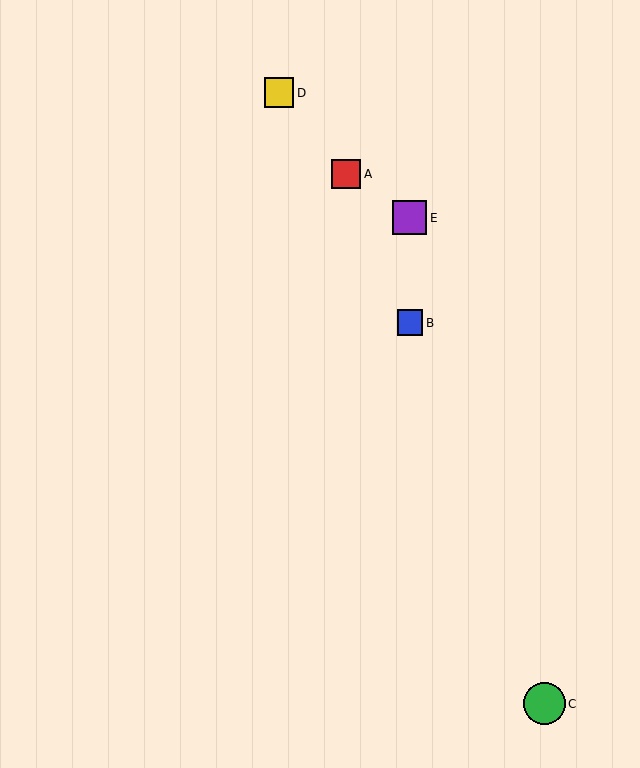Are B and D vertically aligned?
No, B is at x≈410 and D is at x≈279.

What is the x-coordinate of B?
Object B is at x≈410.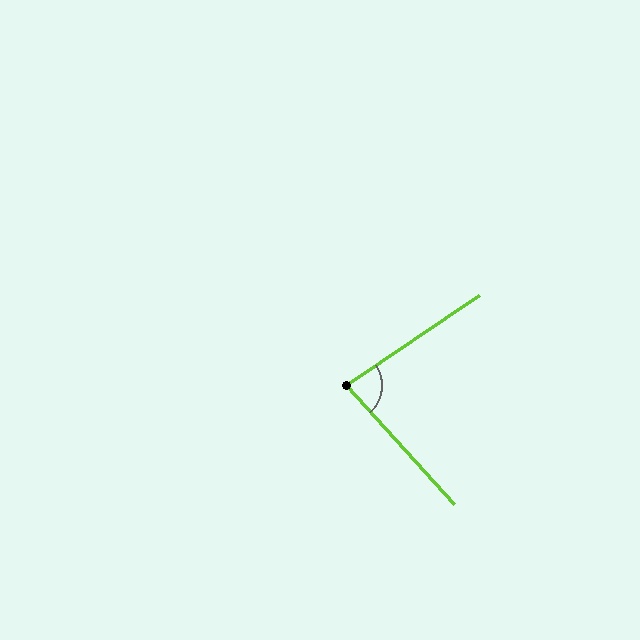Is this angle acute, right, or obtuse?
It is acute.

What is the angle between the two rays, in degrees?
Approximately 82 degrees.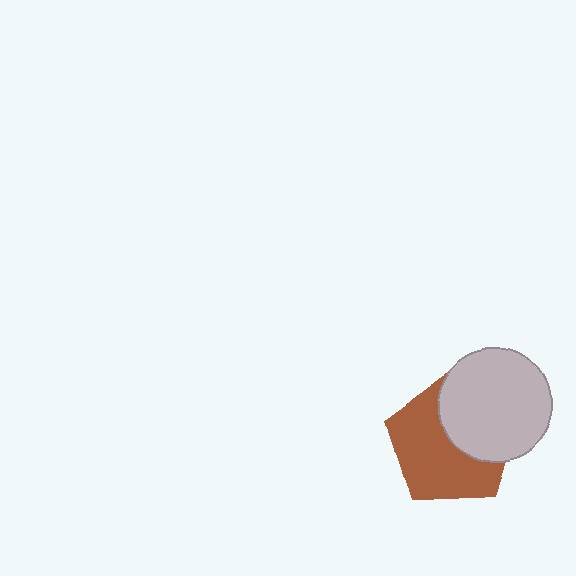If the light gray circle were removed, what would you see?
You would see the complete brown pentagon.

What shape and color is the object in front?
The object in front is a light gray circle.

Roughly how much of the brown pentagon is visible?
About half of it is visible (roughly 61%).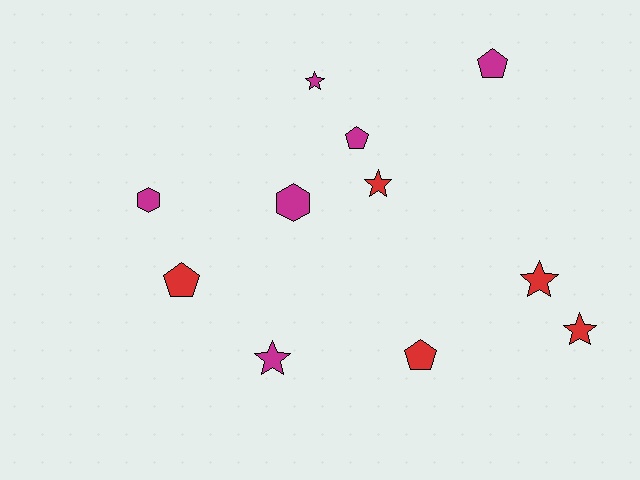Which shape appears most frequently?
Star, with 5 objects.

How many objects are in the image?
There are 11 objects.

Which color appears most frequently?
Magenta, with 6 objects.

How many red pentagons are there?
There are 2 red pentagons.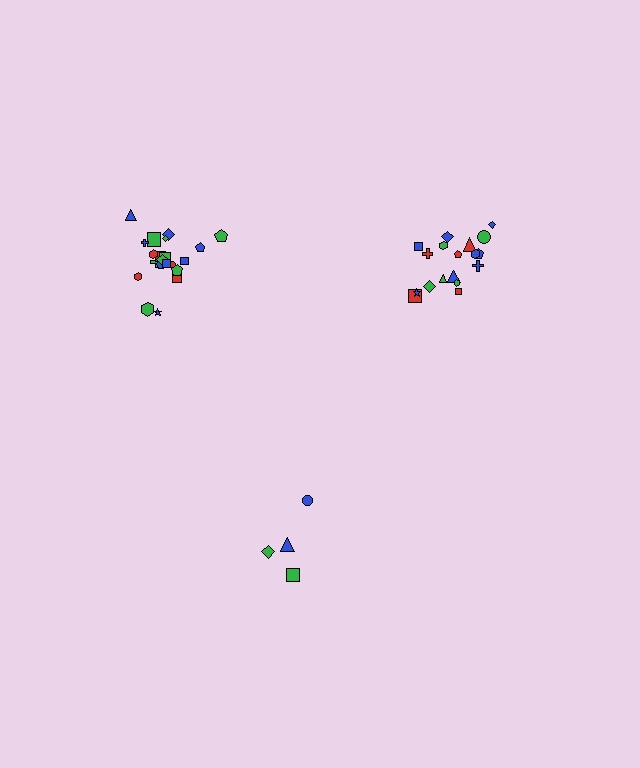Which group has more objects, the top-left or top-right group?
The top-left group.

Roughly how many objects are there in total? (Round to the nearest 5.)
Roughly 45 objects in total.